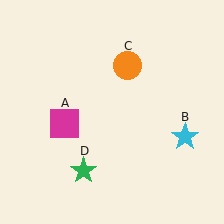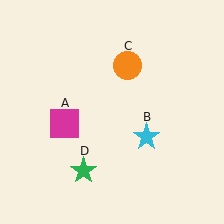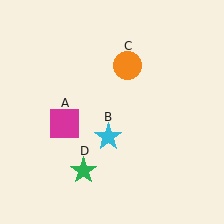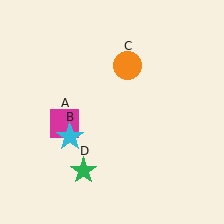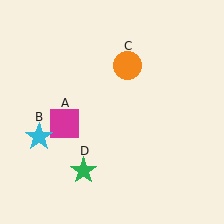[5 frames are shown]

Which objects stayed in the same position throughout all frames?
Magenta square (object A) and orange circle (object C) and green star (object D) remained stationary.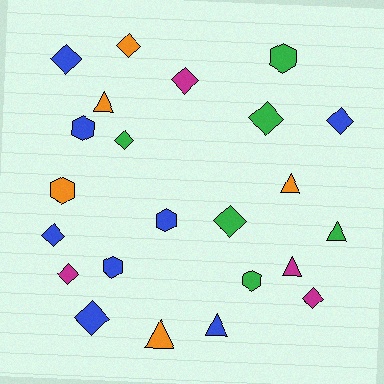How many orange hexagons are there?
There is 1 orange hexagon.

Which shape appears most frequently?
Diamond, with 11 objects.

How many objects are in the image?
There are 23 objects.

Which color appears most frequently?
Blue, with 8 objects.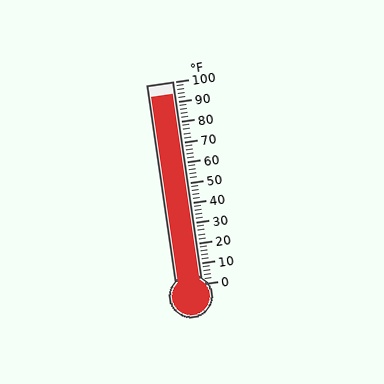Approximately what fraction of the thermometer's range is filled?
The thermometer is filled to approximately 95% of its range.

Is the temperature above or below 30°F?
The temperature is above 30°F.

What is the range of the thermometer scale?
The thermometer scale ranges from 0°F to 100°F.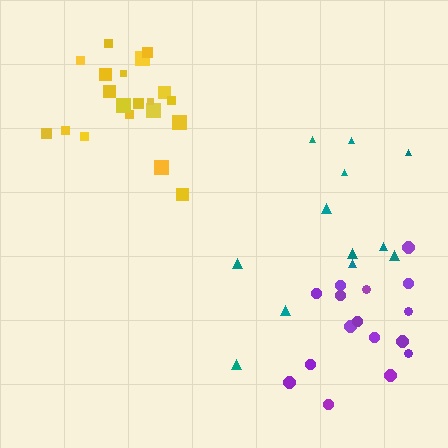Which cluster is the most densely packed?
Yellow.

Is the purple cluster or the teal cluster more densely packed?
Purple.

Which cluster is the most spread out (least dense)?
Teal.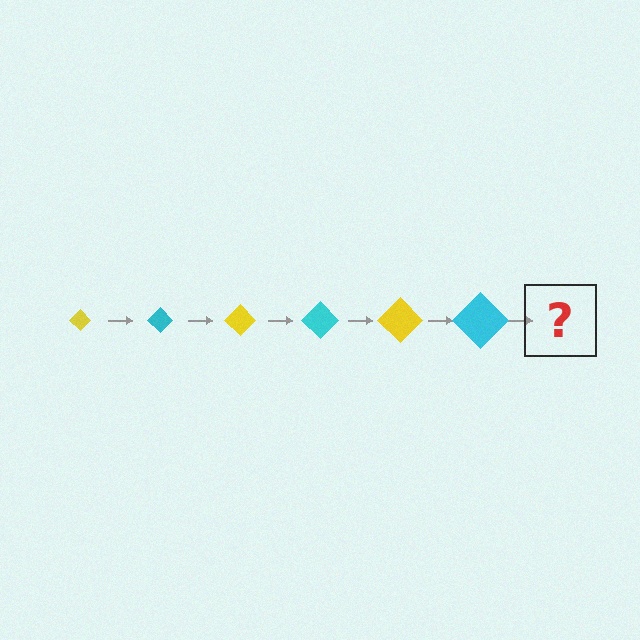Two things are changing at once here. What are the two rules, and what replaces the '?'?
The two rules are that the diamond grows larger each step and the color cycles through yellow and cyan. The '?' should be a yellow diamond, larger than the previous one.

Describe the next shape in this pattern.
It should be a yellow diamond, larger than the previous one.